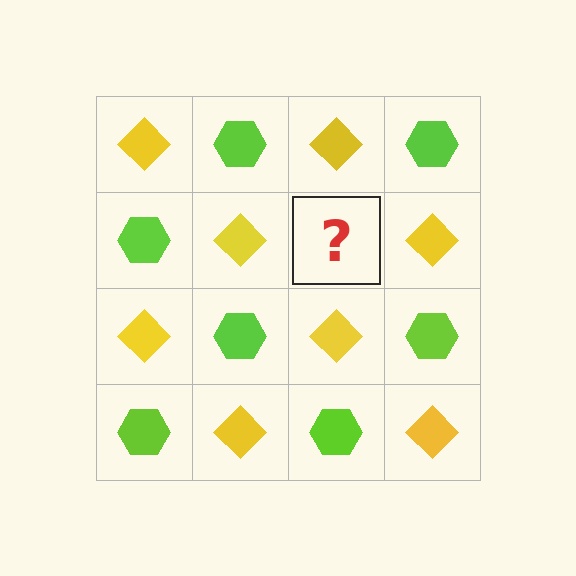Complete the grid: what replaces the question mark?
The question mark should be replaced with a lime hexagon.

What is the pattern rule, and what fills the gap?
The rule is that it alternates yellow diamond and lime hexagon in a checkerboard pattern. The gap should be filled with a lime hexagon.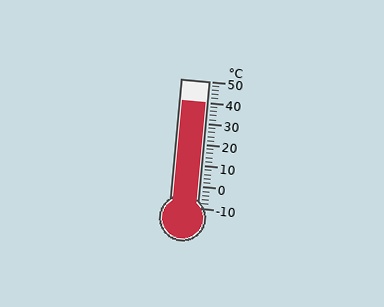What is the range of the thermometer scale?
The thermometer scale ranges from -10°C to 50°C.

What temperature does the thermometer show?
The thermometer shows approximately 40°C.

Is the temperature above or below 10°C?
The temperature is above 10°C.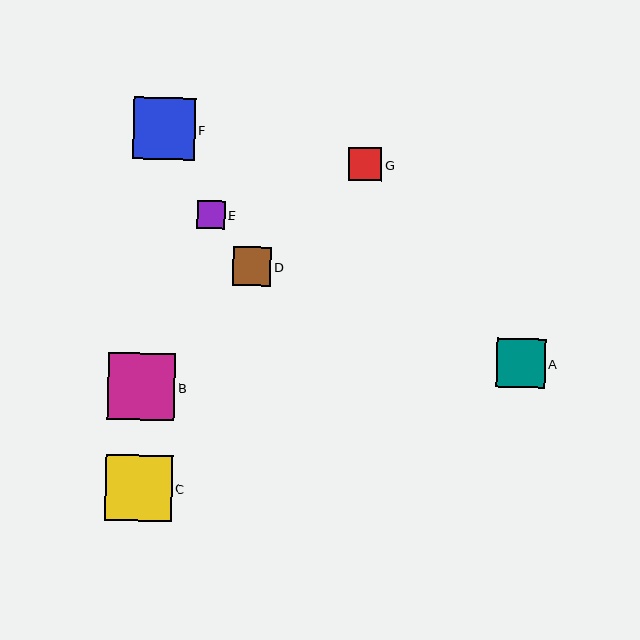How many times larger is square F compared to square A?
Square F is approximately 1.3 times the size of square A.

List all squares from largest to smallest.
From largest to smallest: B, C, F, A, D, G, E.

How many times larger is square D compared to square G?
Square D is approximately 1.2 times the size of square G.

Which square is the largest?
Square B is the largest with a size of approximately 67 pixels.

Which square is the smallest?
Square E is the smallest with a size of approximately 28 pixels.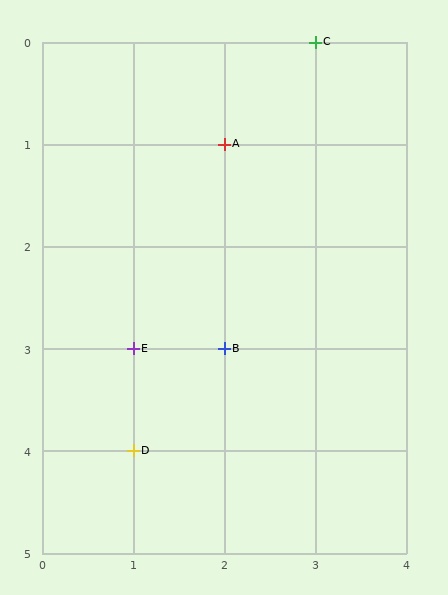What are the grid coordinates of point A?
Point A is at grid coordinates (2, 1).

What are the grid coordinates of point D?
Point D is at grid coordinates (1, 4).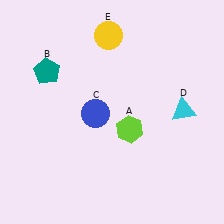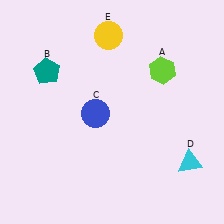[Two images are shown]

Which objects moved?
The objects that moved are: the lime hexagon (A), the cyan triangle (D).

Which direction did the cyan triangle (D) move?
The cyan triangle (D) moved down.